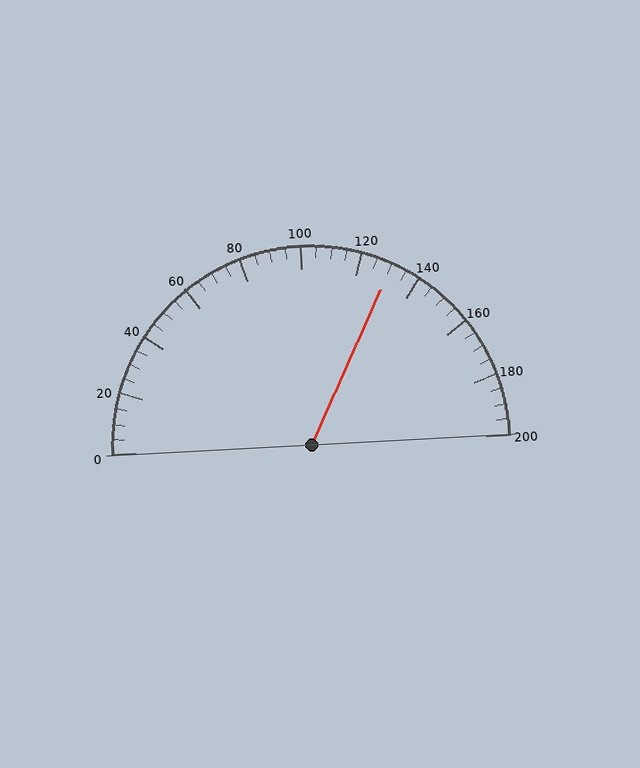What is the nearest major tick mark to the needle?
The nearest major tick mark is 120.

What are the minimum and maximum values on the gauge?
The gauge ranges from 0 to 200.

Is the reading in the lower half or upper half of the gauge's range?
The reading is in the upper half of the range (0 to 200).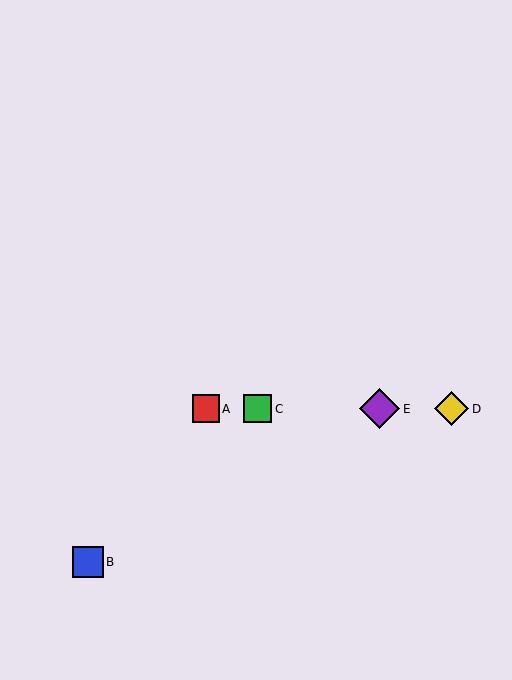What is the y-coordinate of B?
Object B is at y≈562.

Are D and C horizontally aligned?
Yes, both are at y≈409.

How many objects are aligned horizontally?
4 objects (A, C, D, E) are aligned horizontally.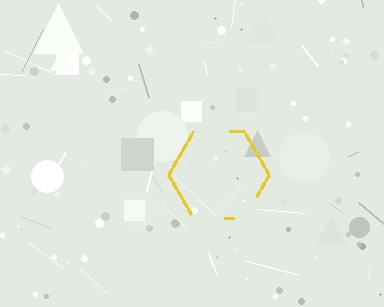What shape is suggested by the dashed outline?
The dashed outline suggests a hexagon.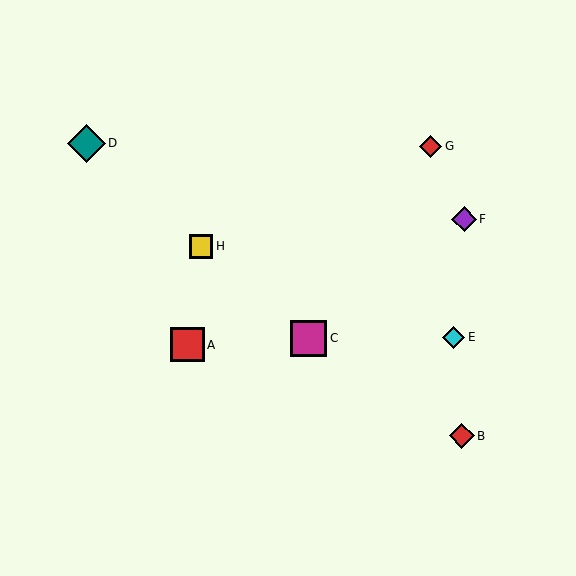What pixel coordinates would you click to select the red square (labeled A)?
Click at (187, 345) to select the red square A.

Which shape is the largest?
The teal diamond (labeled D) is the largest.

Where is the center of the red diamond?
The center of the red diamond is at (462, 436).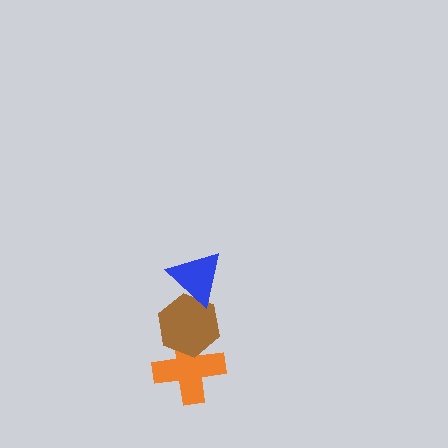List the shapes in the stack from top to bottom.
From top to bottom: the blue triangle, the brown hexagon, the orange cross.